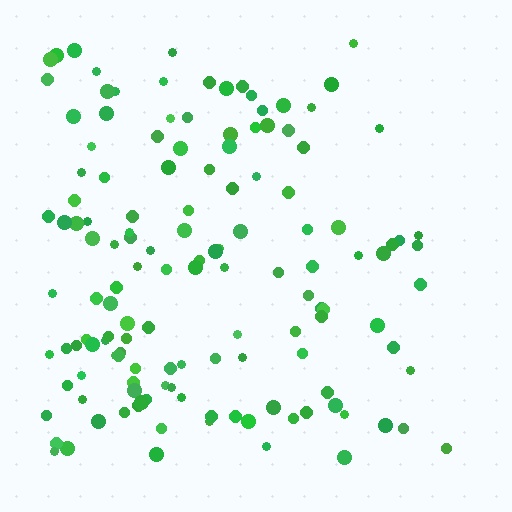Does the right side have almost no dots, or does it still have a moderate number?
Still a moderate number, just noticeably fewer than the left.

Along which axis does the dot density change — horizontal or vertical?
Horizontal.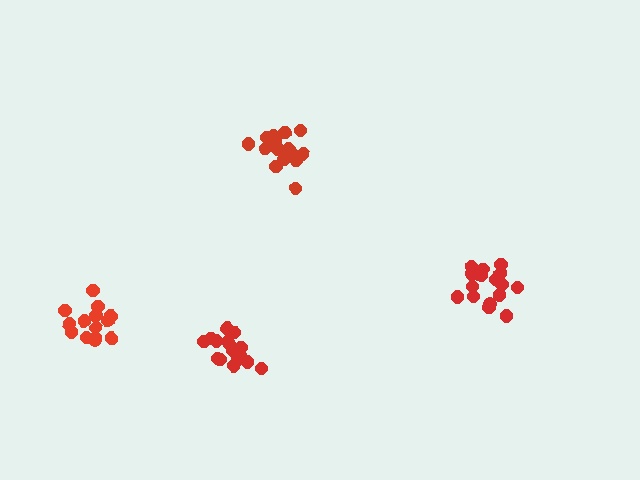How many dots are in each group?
Group 1: 18 dots, Group 2: 16 dots, Group 3: 16 dots, Group 4: 15 dots (65 total).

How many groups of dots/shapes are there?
There are 4 groups.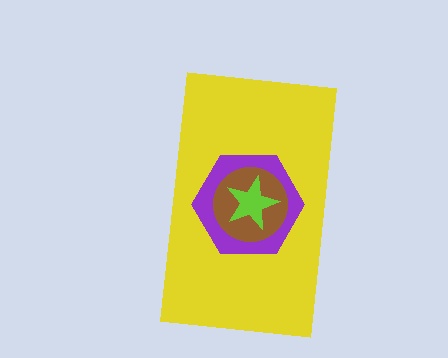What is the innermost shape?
The lime star.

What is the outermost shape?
The yellow rectangle.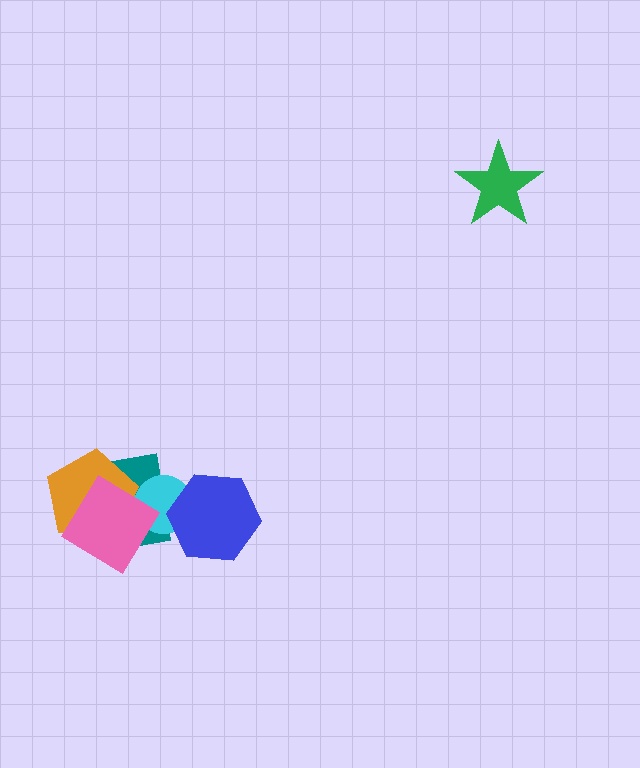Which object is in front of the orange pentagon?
The pink diamond is in front of the orange pentagon.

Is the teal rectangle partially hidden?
Yes, it is partially covered by another shape.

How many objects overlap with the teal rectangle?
4 objects overlap with the teal rectangle.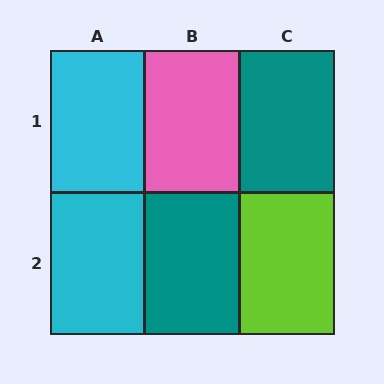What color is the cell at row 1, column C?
Teal.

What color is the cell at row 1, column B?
Pink.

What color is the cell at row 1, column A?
Cyan.